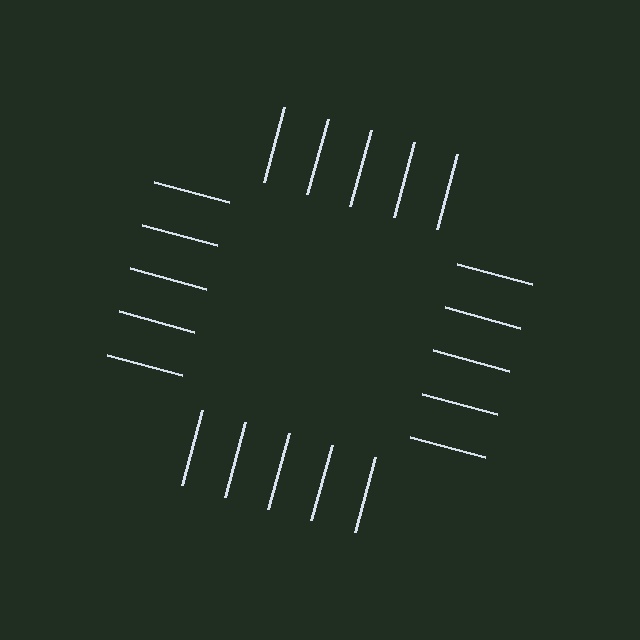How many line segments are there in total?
20 — 5 along each of the 4 edges.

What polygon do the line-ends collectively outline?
An illusory square — the line segments terminate on its edges but no continuous stroke is drawn.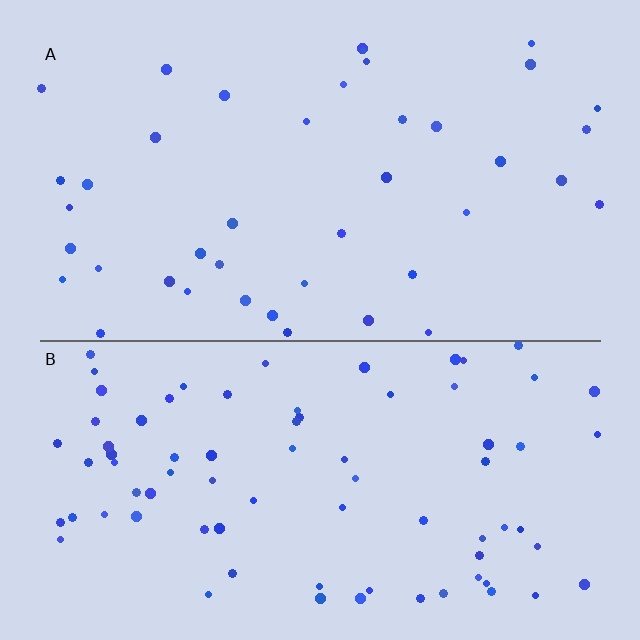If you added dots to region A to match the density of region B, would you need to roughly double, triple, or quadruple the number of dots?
Approximately double.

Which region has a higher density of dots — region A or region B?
B (the bottom).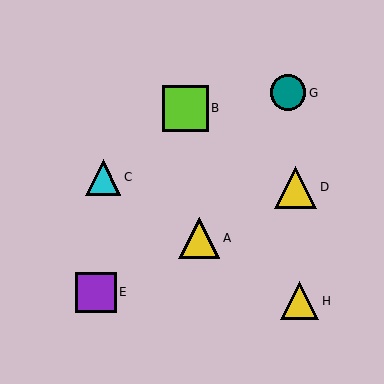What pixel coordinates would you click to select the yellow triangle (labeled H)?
Click at (300, 301) to select the yellow triangle H.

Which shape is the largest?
The lime square (labeled B) is the largest.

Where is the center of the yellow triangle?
The center of the yellow triangle is at (300, 301).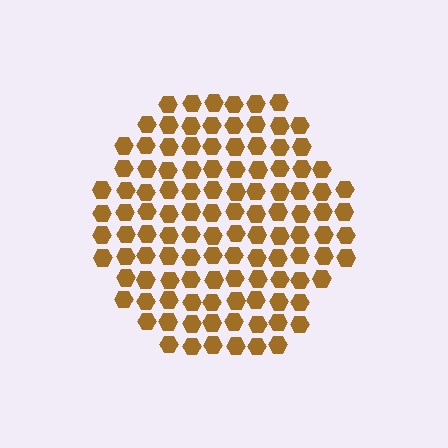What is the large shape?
The large shape is a hexagon.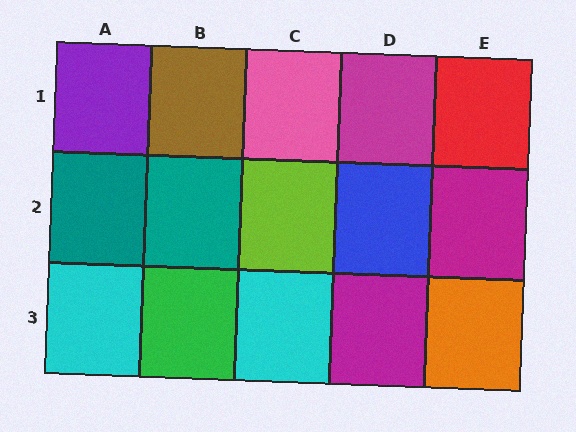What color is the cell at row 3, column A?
Cyan.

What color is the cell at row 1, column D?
Magenta.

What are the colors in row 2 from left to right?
Teal, teal, lime, blue, magenta.